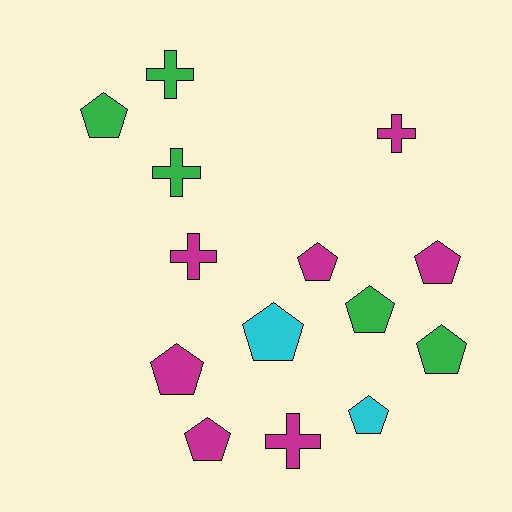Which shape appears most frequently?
Pentagon, with 9 objects.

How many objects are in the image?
There are 14 objects.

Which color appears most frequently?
Magenta, with 7 objects.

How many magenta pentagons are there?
There are 4 magenta pentagons.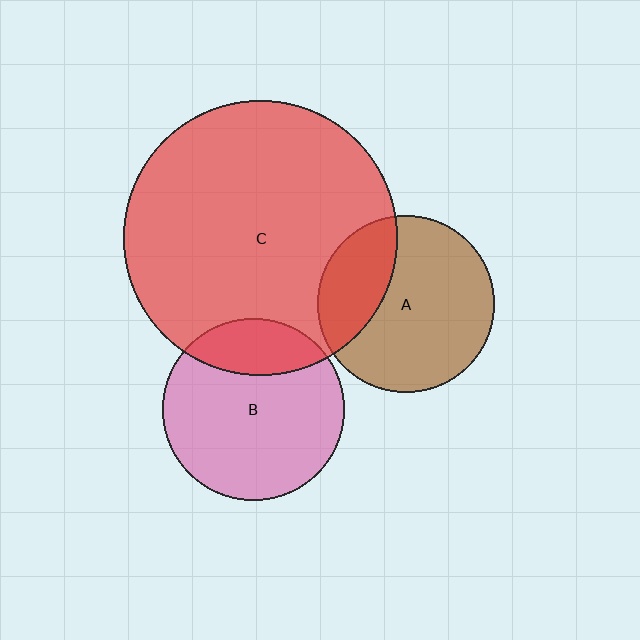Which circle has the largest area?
Circle C (red).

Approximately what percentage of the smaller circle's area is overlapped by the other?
Approximately 20%.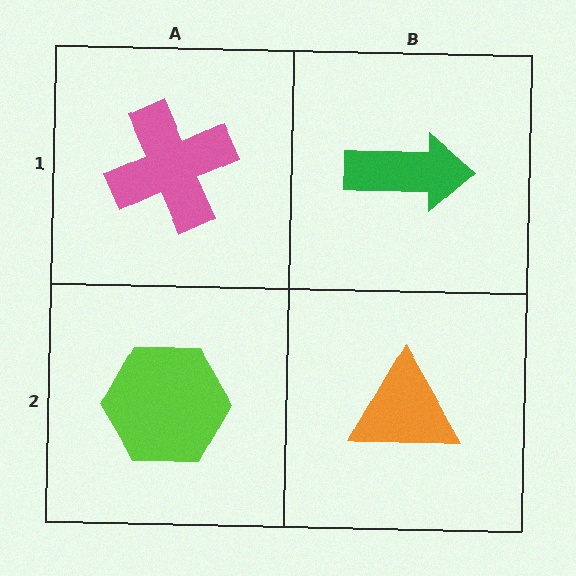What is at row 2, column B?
An orange triangle.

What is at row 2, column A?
A lime hexagon.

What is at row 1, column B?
A green arrow.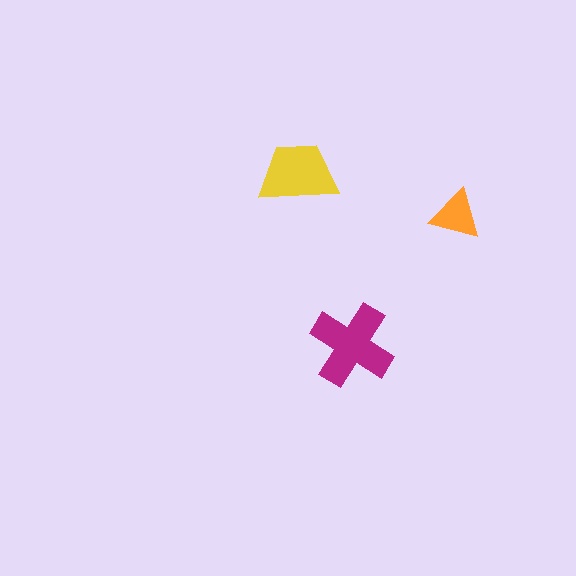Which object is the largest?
The magenta cross.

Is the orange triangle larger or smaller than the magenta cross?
Smaller.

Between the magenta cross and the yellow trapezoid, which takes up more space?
The magenta cross.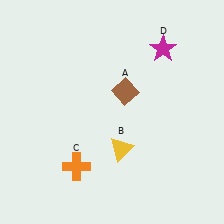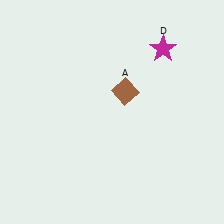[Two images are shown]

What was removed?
The orange cross (C), the yellow triangle (B) were removed in Image 2.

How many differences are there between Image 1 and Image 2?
There are 2 differences between the two images.